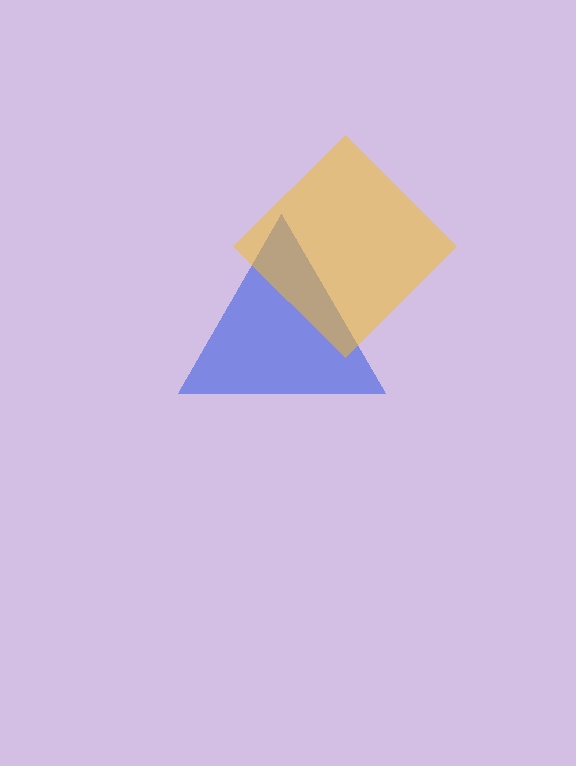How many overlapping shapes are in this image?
There are 2 overlapping shapes in the image.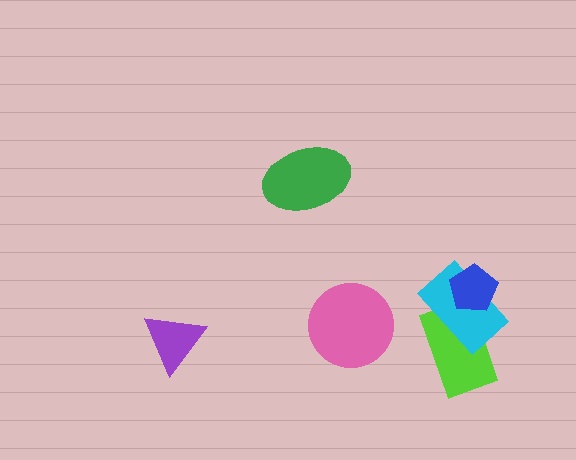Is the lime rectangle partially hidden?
Yes, it is partially covered by another shape.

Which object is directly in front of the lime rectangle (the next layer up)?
The cyan rectangle is directly in front of the lime rectangle.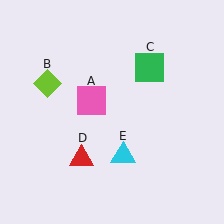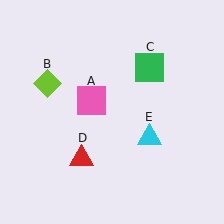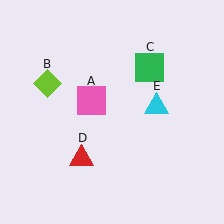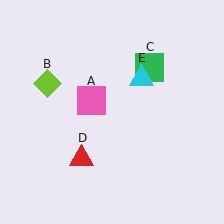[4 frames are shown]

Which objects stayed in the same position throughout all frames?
Pink square (object A) and lime diamond (object B) and green square (object C) and red triangle (object D) remained stationary.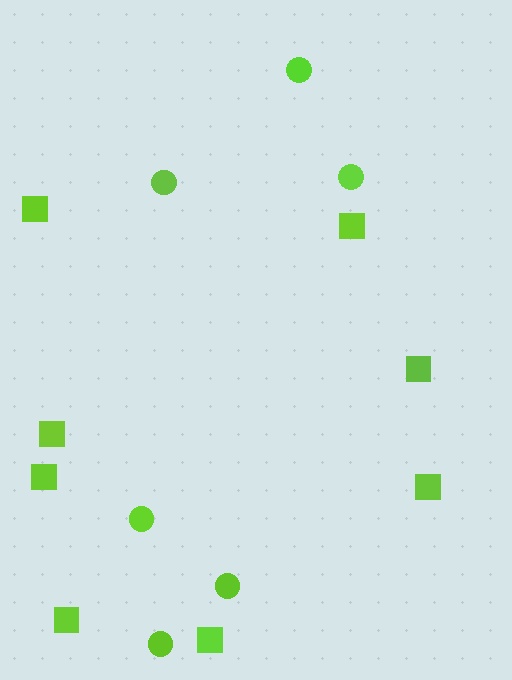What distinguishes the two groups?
There are 2 groups: one group of squares (8) and one group of circles (6).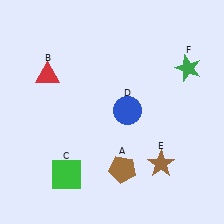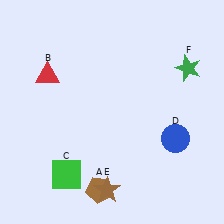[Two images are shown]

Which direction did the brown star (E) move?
The brown star (E) moved left.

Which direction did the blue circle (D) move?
The blue circle (D) moved right.